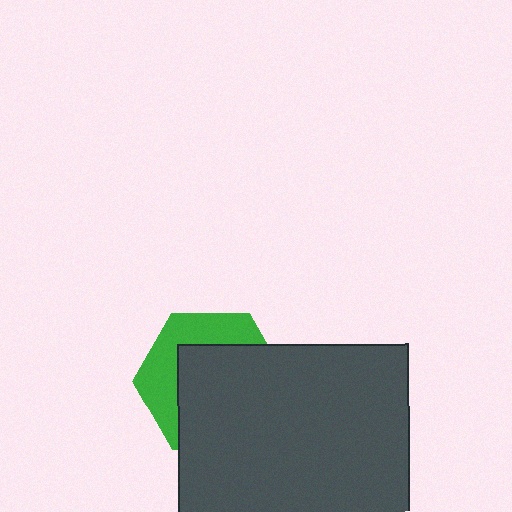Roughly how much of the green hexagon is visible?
A small part of it is visible (roughly 37%).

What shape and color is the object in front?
The object in front is a dark gray square.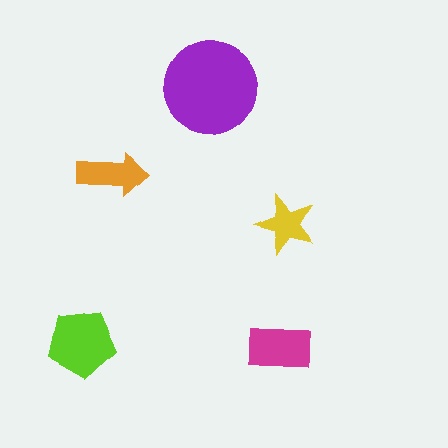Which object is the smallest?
The yellow star.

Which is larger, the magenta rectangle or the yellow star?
The magenta rectangle.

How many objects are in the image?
There are 5 objects in the image.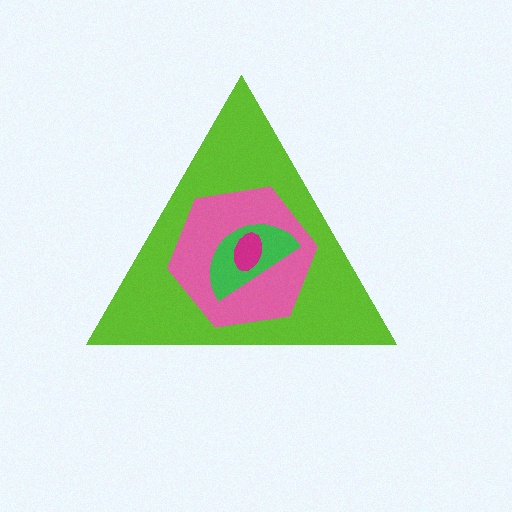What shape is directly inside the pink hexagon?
The green semicircle.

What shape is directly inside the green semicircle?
The magenta ellipse.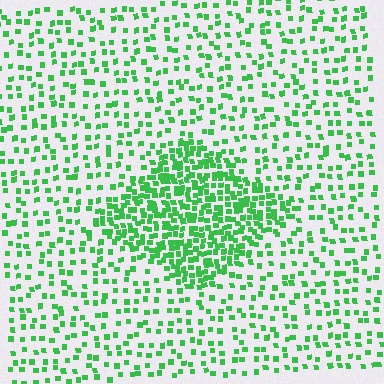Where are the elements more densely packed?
The elements are more densely packed inside the diamond boundary.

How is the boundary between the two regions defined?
The boundary is defined by a change in element density (approximately 2.5x ratio). All elements are the same color, size, and shape.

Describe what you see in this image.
The image contains small green elements arranged at two different densities. A diamond-shaped region is visible where the elements are more densely packed than the surrounding area.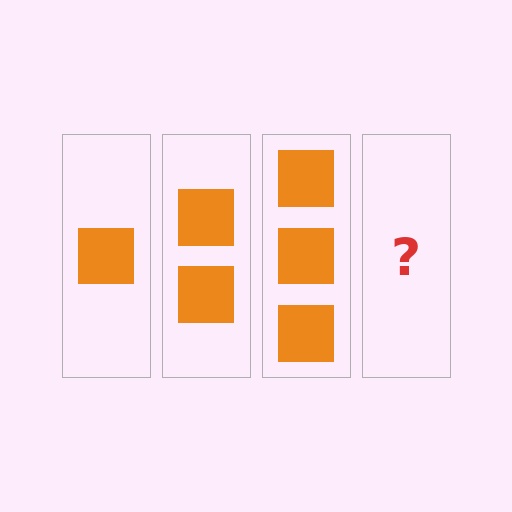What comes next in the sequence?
The next element should be 4 squares.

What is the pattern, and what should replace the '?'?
The pattern is that each step adds one more square. The '?' should be 4 squares.